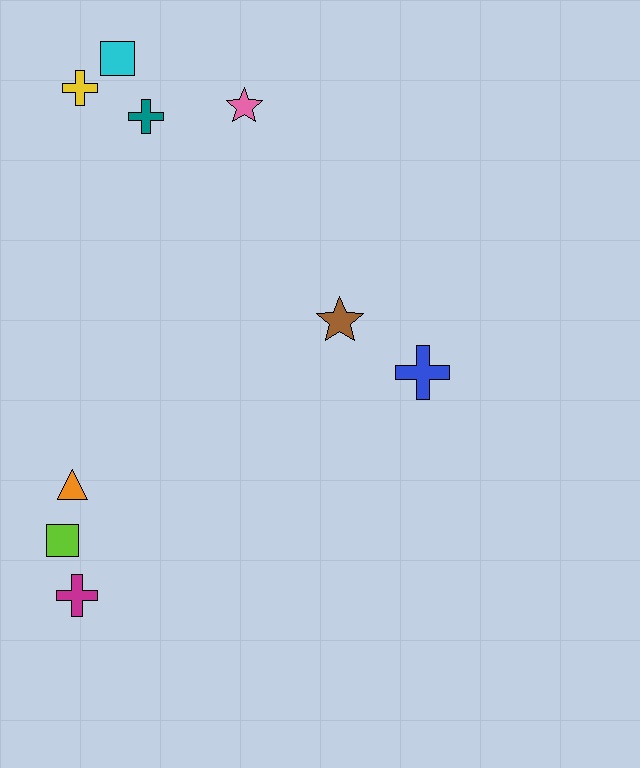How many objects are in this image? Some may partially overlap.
There are 9 objects.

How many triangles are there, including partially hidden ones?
There is 1 triangle.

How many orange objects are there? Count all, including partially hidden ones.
There is 1 orange object.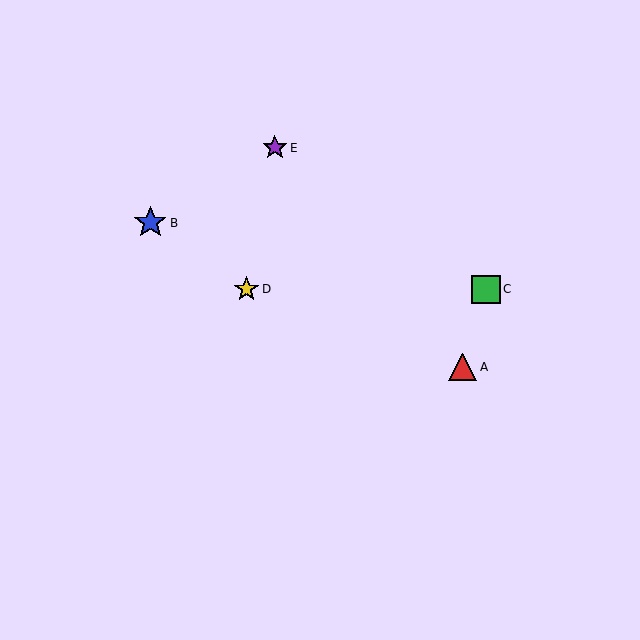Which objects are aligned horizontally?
Objects C, D are aligned horizontally.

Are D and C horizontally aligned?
Yes, both are at y≈289.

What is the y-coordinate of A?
Object A is at y≈367.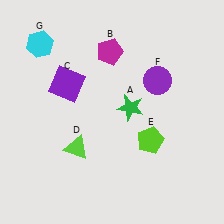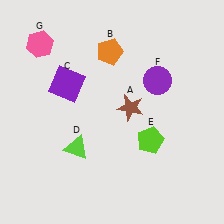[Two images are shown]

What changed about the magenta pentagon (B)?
In Image 1, B is magenta. In Image 2, it changed to orange.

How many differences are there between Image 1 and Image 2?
There are 3 differences between the two images.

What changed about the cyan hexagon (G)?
In Image 1, G is cyan. In Image 2, it changed to pink.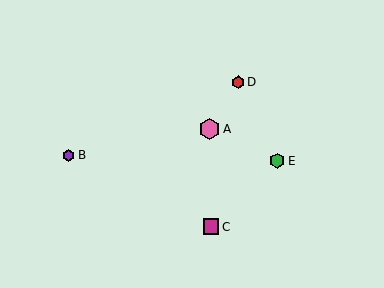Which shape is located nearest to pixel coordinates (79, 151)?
The purple hexagon (labeled B) at (69, 155) is nearest to that location.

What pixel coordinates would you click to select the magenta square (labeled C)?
Click at (211, 227) to select the magenta square C.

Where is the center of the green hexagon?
The center of the green hexagon is at (277, 161).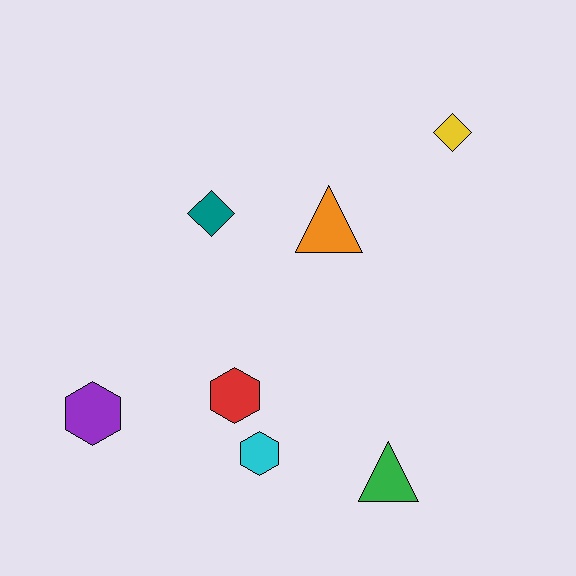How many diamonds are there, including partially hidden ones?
There are 2 diamonds.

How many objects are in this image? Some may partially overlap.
There are 7 objects.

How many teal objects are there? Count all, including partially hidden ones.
There is 1 teal object.